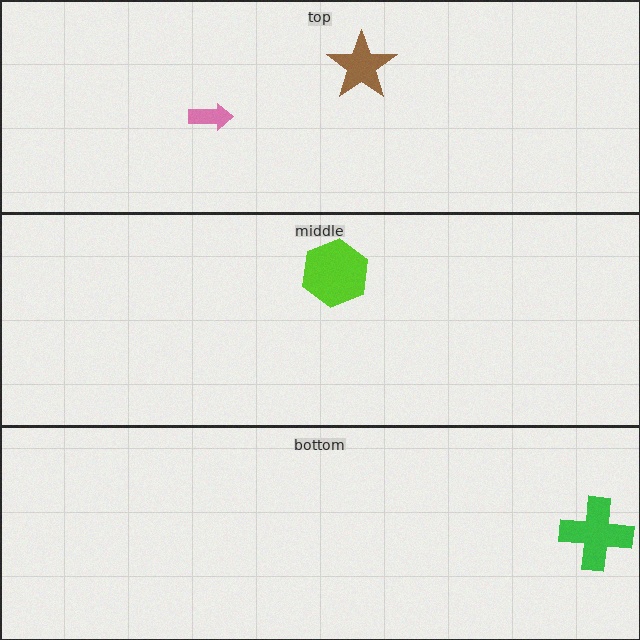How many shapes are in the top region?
2.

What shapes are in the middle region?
The lime hexagon.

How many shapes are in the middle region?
1.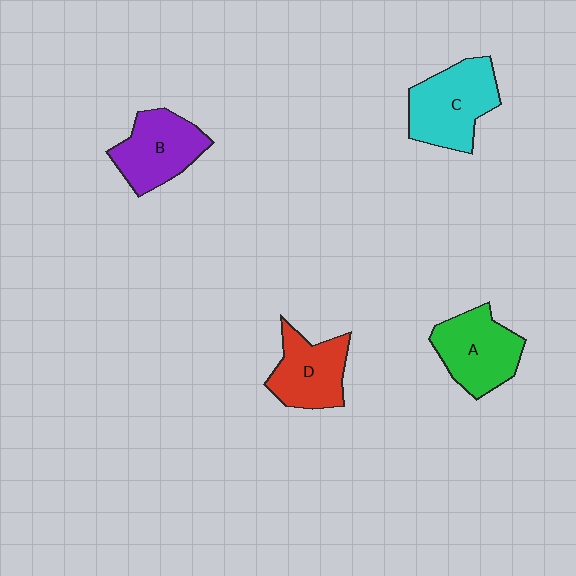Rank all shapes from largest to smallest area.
From largest to smallest: C (cyan), A (green), B (purple), D (red).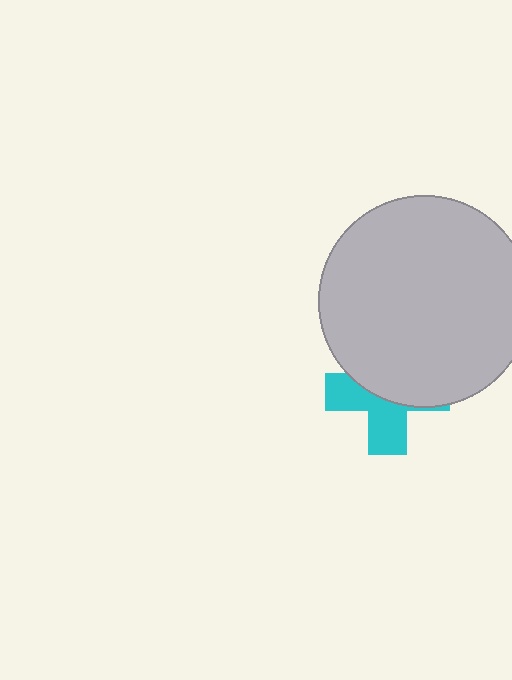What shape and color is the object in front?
The object in front is a light gray circle.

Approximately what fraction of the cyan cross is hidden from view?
Roughly 54% of the cyan cross is hidden behind the light gray circle.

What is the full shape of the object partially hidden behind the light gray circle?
The partially hidden object is a cyan cross.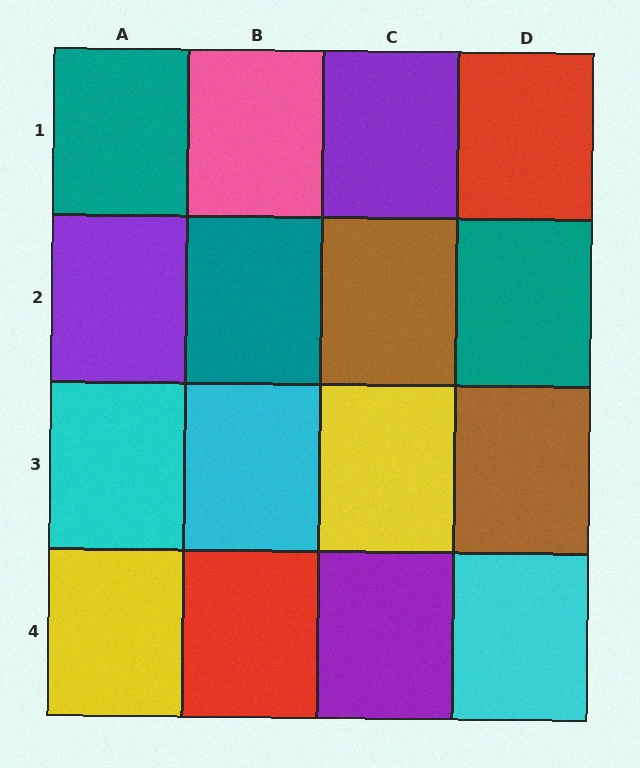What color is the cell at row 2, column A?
Purple.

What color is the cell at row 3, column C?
Yellow.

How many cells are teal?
3 cells are teal.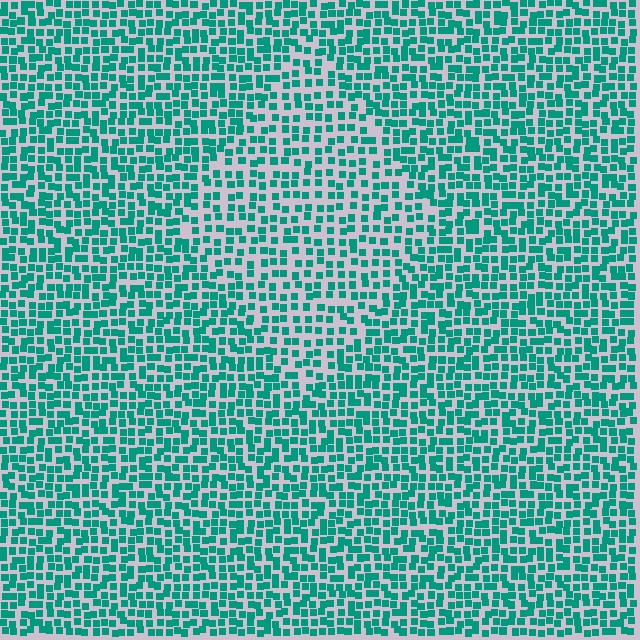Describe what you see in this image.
The image contains small teal elements arranged at two different densities. A diamond-shaped region is visible where the elements are less densely packed than the surrounding area.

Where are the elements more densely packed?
The elements are more densely packed outside the diamond boundary.